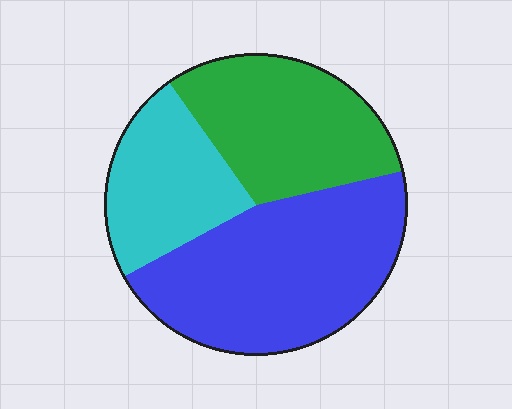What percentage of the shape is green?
Green covers 31% of the shape.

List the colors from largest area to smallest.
From largest to smallest: blue, green, cyan.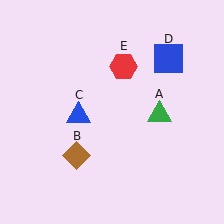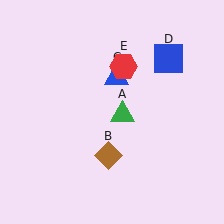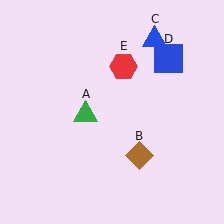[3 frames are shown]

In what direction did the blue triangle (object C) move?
The blue triangle (object C) moved up and to the right.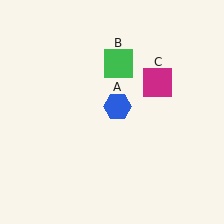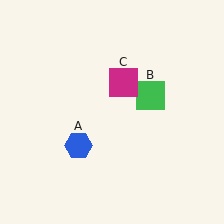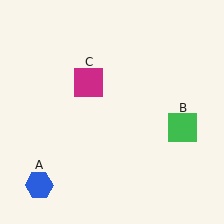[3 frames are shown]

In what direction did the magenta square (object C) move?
The magenta square (object C) moved left.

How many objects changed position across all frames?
3 objects changed position: blue hexagon (object A), green square (object B), magenta square (object C).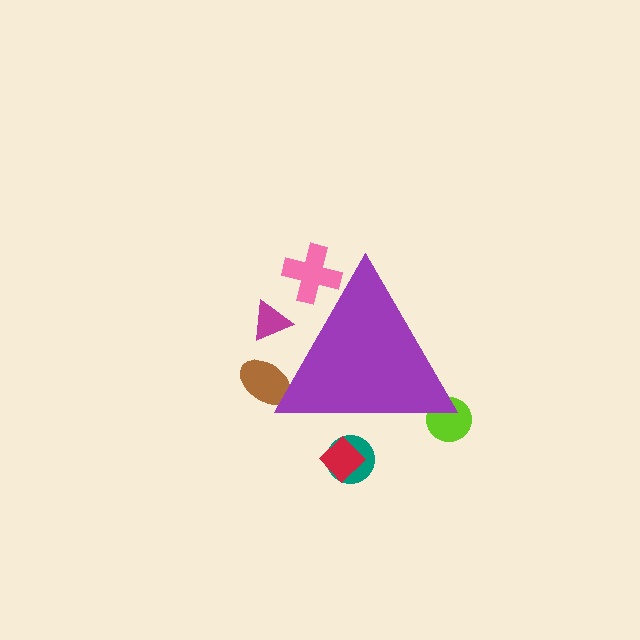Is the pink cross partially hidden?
Yes, the pink cross is partially hidden behind the purple triangle.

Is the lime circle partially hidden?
Yes, the lime circle is partially hidden behind the purple triangle.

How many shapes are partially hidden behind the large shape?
6 shapes are partially hidden.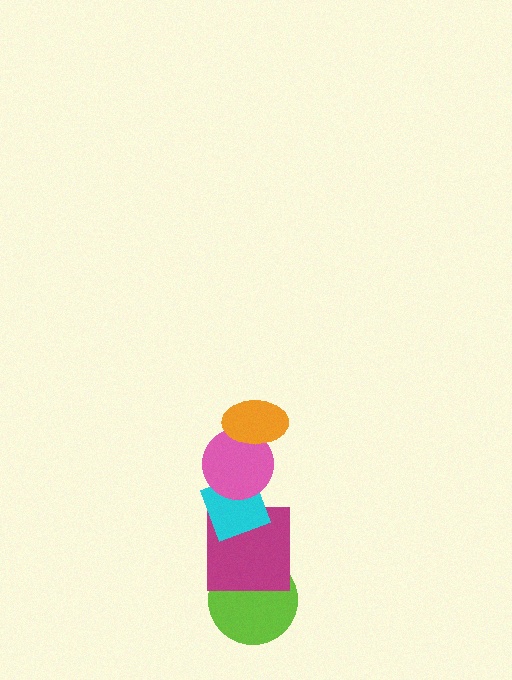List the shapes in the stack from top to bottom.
From top to bottom: the orange ellipse, the pink circle, the cyan diamond, the magenta square, the lime circle.